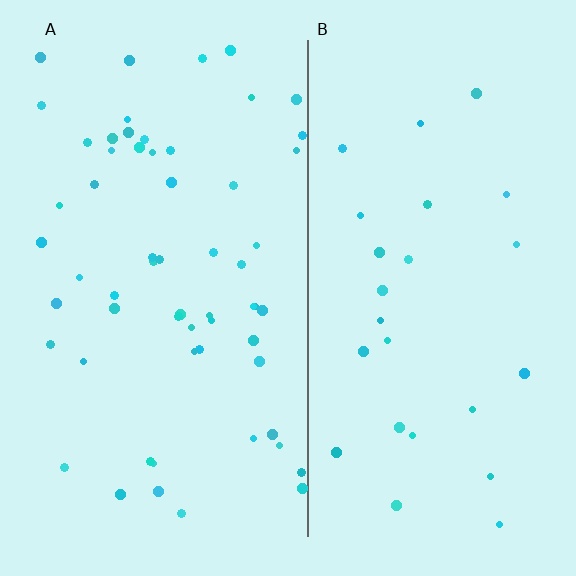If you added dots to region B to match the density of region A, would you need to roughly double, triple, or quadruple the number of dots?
Approximately double.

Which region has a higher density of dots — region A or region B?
A (the left).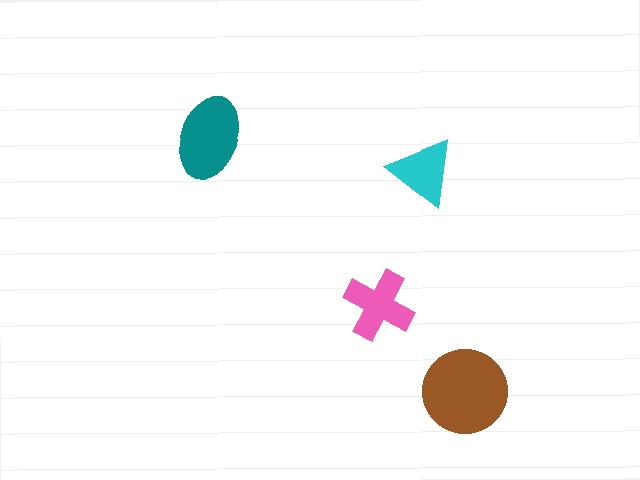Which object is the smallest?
The cyan triangle.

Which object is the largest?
The brown circle.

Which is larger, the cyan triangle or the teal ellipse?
The teal ellipse.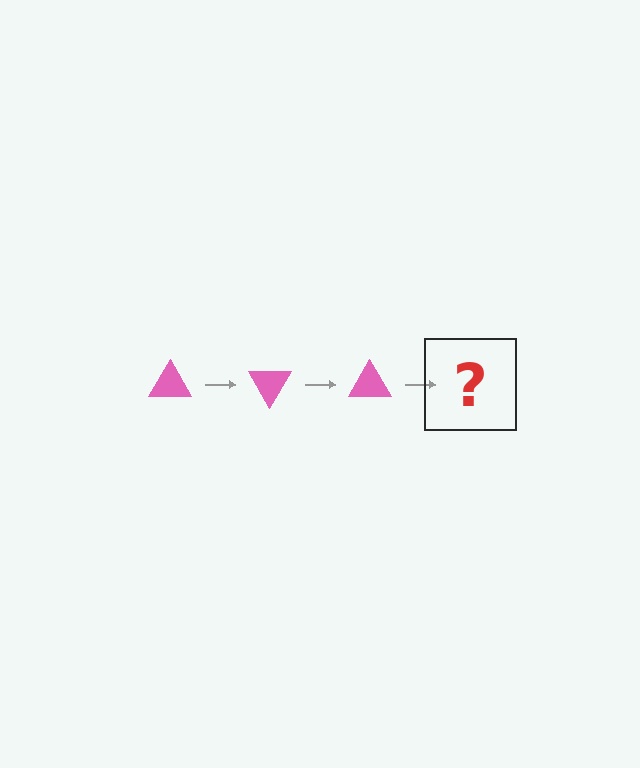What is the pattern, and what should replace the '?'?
The pattern is that the triangle rotates 60 degrees each step. The '?' should be a pink triangle rotated 180 degrees.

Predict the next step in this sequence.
The next step is a pink triangle rotated 180 degrees.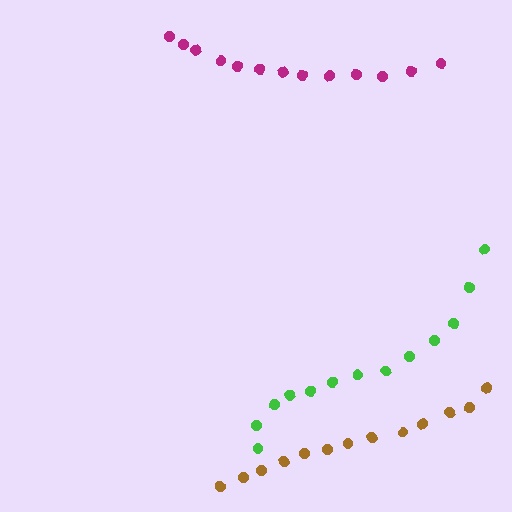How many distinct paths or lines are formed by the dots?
There are 3 distinct paths.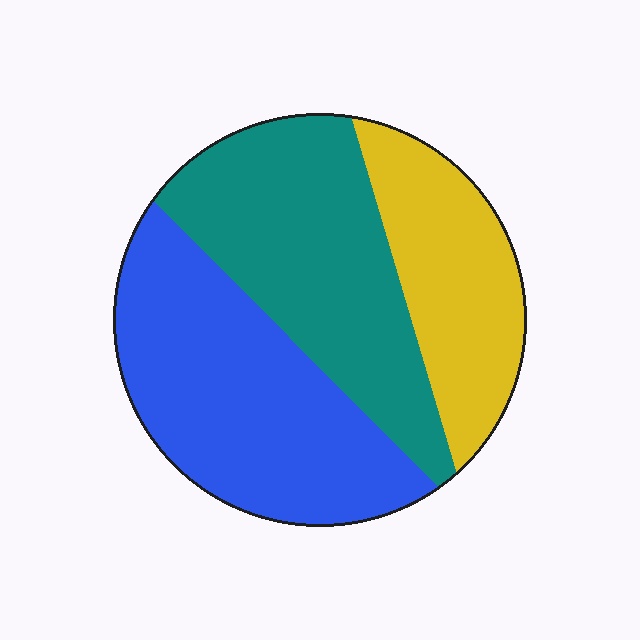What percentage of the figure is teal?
Teal covers roughly 35% of the figure.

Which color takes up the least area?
Yellow, at roughly 25%.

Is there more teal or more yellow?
Teal.